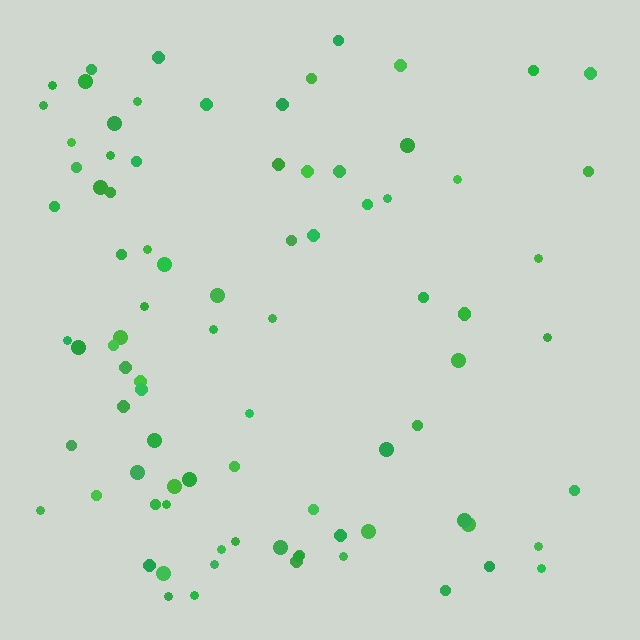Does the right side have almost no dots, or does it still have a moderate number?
Still a moderate number, just noticeably fewer than the left.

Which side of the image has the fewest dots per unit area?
The right.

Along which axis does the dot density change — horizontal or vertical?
Horizontal.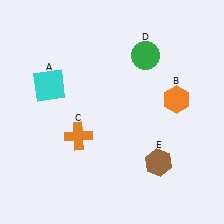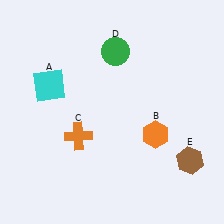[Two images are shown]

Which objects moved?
The objects that moved are: the orange hexagon (B), the green circle (D), the brown hexagon (E).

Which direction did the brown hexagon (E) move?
The brown hexagon (E) moved right.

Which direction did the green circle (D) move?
The green circle (D) moved left.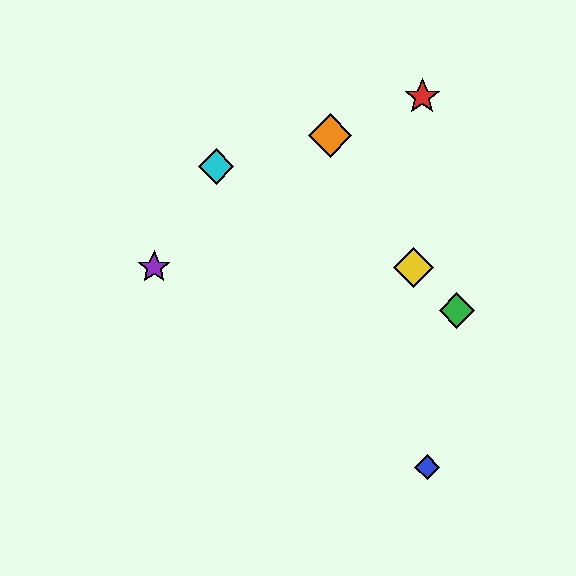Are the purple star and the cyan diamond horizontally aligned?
No, the purple star is at y≈267 and the cyan diamond is at y≈166.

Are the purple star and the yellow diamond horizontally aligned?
Yes, both are at y≈267.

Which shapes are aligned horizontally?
The yellow diamond, the purple star are aligned horizontally.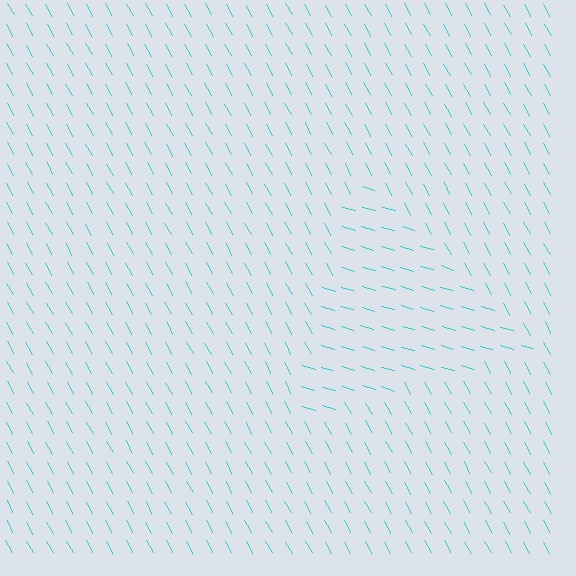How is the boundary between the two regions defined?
The boundary is defined purely by a change in line orientation (approximately 45 degrees difference). All lines are the same color and thickness.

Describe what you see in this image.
The image is filled with small cyan line segments. A triangle region in the image has lines oriented differently from the surrounding lines, creating a visible texture boundary.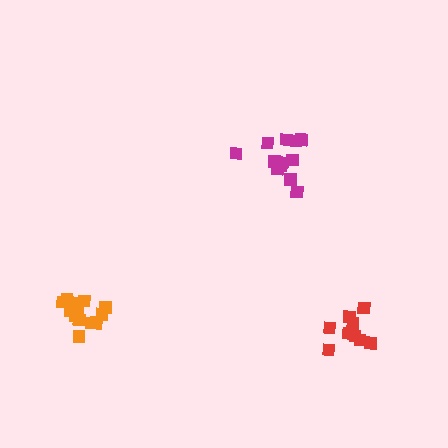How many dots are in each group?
Group 1: 10 dots, Group 2: 13 dots, Group 3: 14 dots (37 total).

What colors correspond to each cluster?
The clusters are colored: red, magenta, orange.